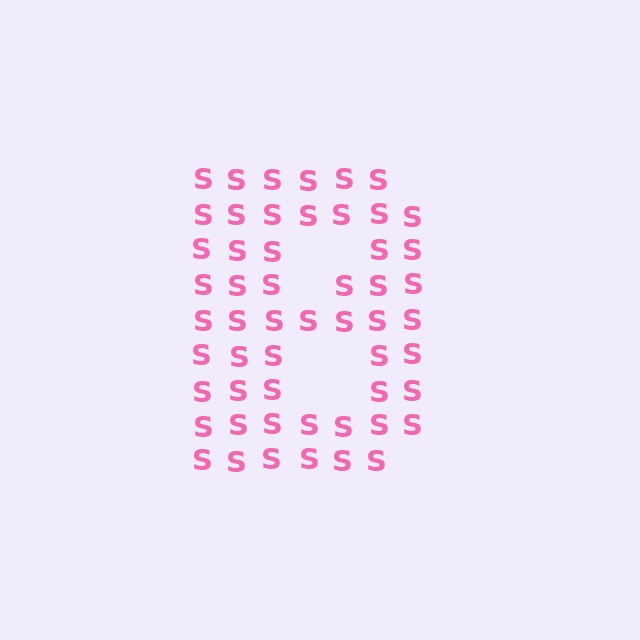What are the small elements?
The small elements are letter S's.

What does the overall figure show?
The overall figure shows the letter B.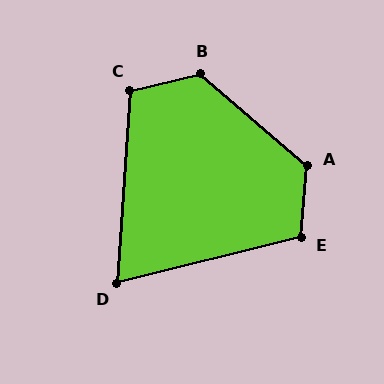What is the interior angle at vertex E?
Approximately 109 degrees (obtuse).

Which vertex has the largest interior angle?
B, at approximately 126 degrees.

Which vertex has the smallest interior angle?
D, at approximately 72 degrees.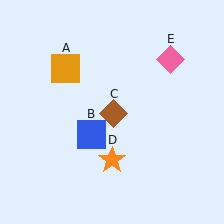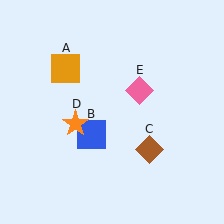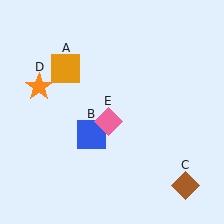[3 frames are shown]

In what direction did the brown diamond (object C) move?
The brown diamond (object C) moved down and to the right.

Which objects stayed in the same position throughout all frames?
Orange square (object A) and blue square (object B) remained stationary.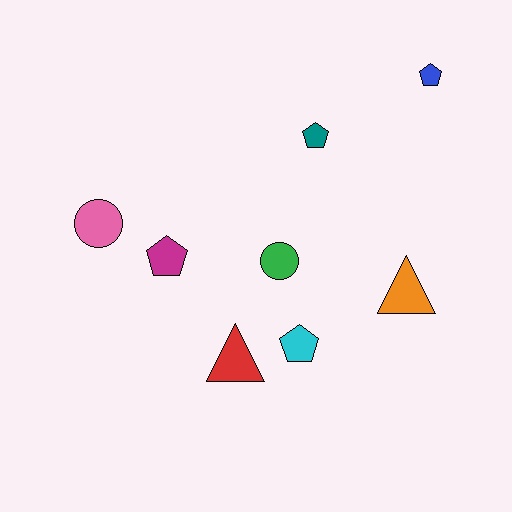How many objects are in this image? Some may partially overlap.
There are 8 objects.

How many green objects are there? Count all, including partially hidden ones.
There is 1 green object.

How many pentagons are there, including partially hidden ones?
There are 4 pentagons.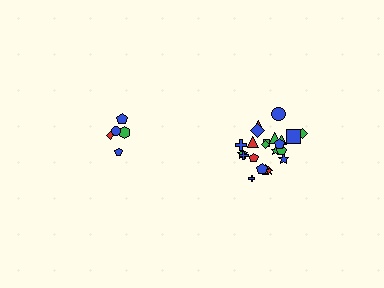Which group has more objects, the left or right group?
The right group.